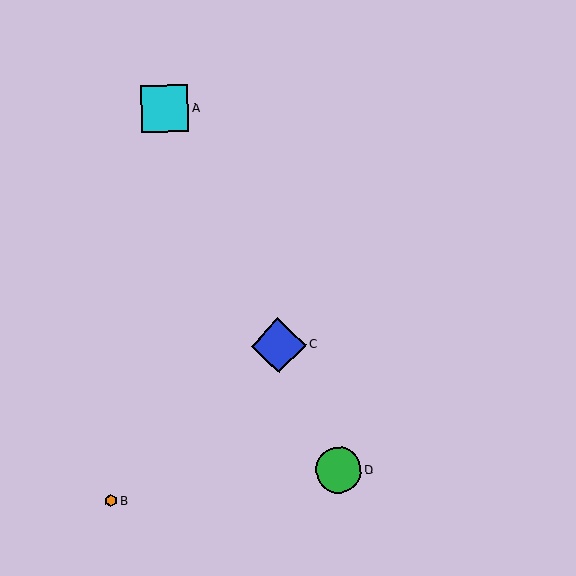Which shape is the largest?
The blue diamond (labeled C) is the largest.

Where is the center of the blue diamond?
The center of the blue diamond is at (278, 345).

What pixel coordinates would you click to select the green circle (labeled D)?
Click at (338, 470) to select the green circle D.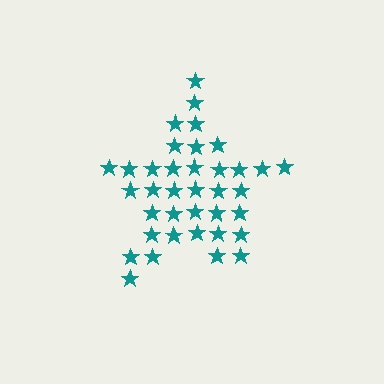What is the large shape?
The large shape is a star.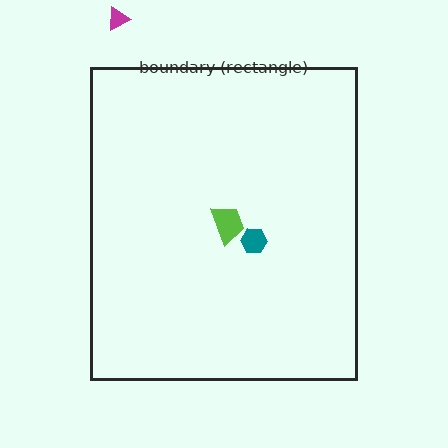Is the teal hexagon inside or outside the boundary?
Inside.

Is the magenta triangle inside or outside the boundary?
Outside.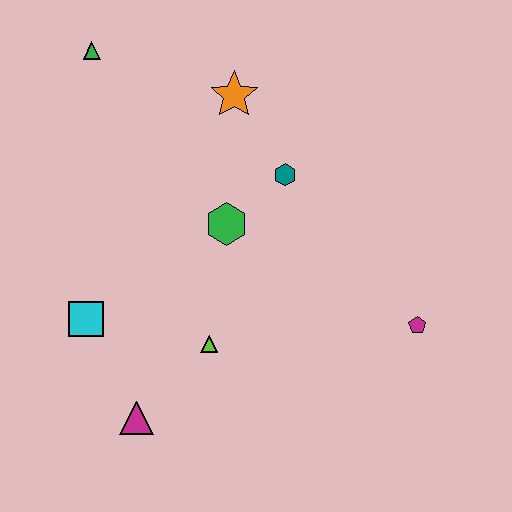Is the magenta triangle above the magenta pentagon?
No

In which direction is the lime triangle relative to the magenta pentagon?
The lime triangle is to the left of the magenta pentagon.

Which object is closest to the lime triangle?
The magenta triangle is closest to the lime triangle.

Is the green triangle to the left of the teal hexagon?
Yes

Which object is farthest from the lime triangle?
The green triangle is farthest from the lime triangle.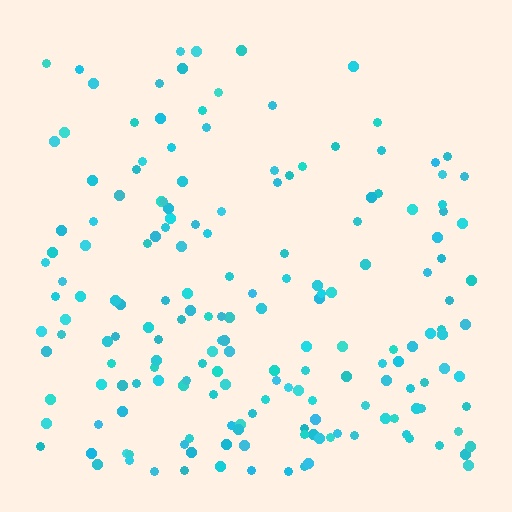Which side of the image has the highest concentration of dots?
The bottom.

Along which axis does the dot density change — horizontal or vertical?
Vertical.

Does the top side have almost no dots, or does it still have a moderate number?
Still a moderate number, just noticeably fewer than the bottom.